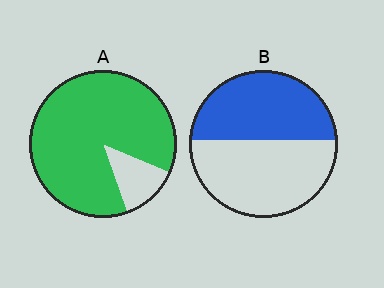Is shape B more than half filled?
Roughly half.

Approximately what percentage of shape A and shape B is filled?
A is approximately 85% and B is approximately 45%.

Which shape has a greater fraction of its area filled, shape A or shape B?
Shape A.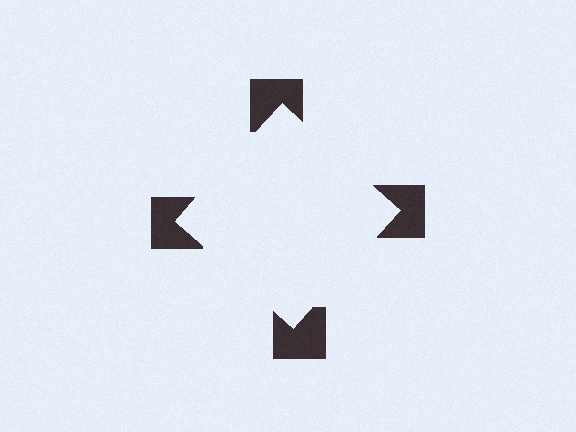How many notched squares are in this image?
There are 4 — one at each vertex of the illusory square.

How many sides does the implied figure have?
4 sides.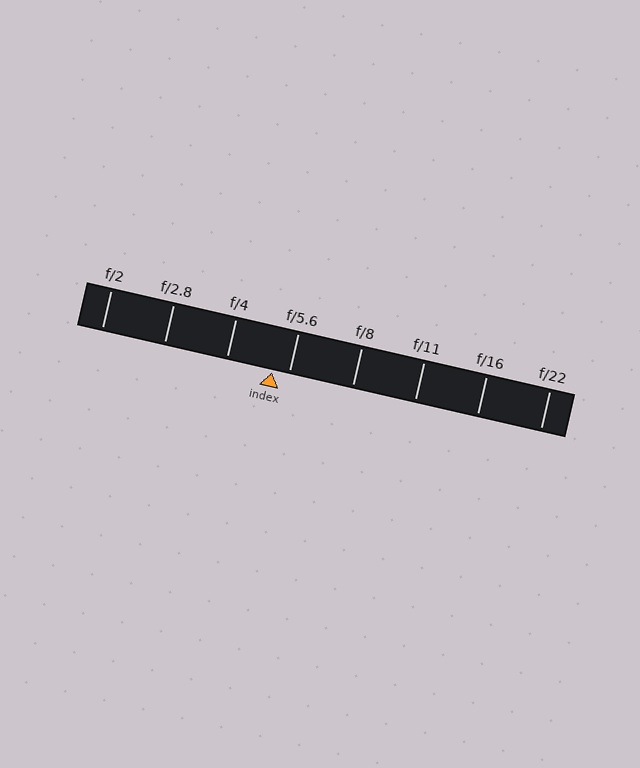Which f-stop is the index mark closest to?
The index mark is closest to f/5.6.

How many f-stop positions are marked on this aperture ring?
There are 8 f-stop positions marked.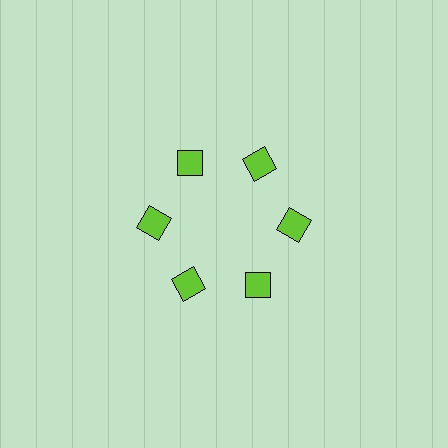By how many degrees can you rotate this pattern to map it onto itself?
The pattern maps onto itself every 60 degrees of rotation.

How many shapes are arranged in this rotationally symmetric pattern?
There are 6 shapes, arranged in 6 groups of 1.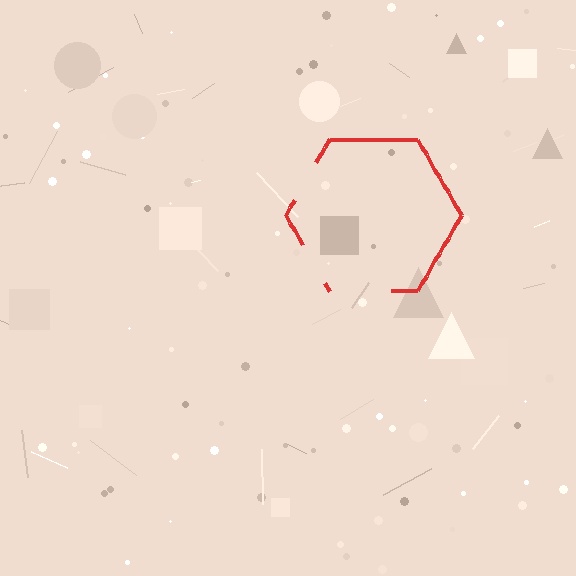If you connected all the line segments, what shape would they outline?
They would outline a hexagon.